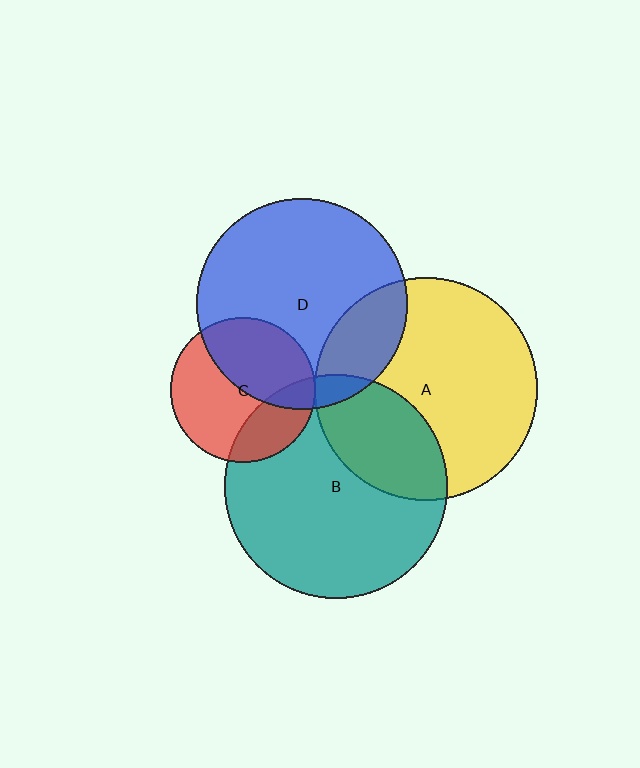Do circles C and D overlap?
Yes.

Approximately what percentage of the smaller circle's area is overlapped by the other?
Approximately 45%.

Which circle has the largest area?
Circle B (teal).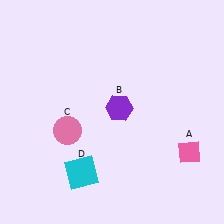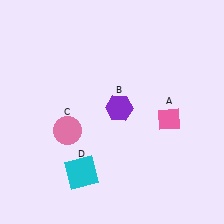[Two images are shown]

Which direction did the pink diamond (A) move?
The pink diamond (A) moved up.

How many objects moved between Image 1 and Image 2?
1 object moved between the two images.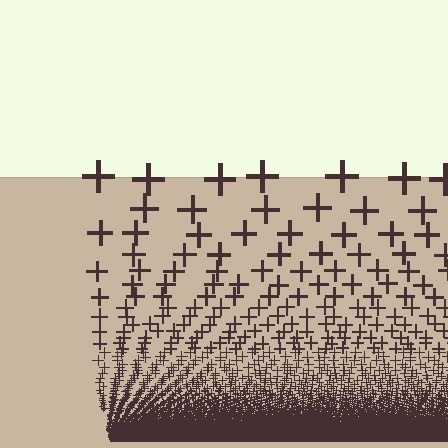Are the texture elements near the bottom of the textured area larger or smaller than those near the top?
Smaller. The gradient is inverted — elements near the bottom are smaller and denser.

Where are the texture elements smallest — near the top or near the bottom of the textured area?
Near the bottom.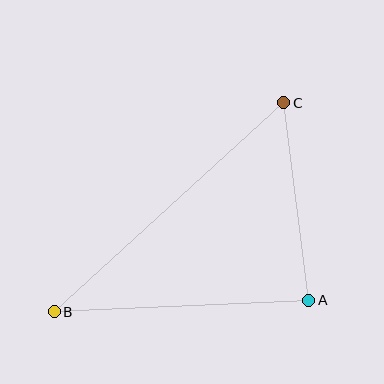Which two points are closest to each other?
Points A and C are closest to each other.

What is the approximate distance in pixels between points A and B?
The distance between A and B is approximately 255 pixels.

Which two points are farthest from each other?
Points B and C are farthest from each other.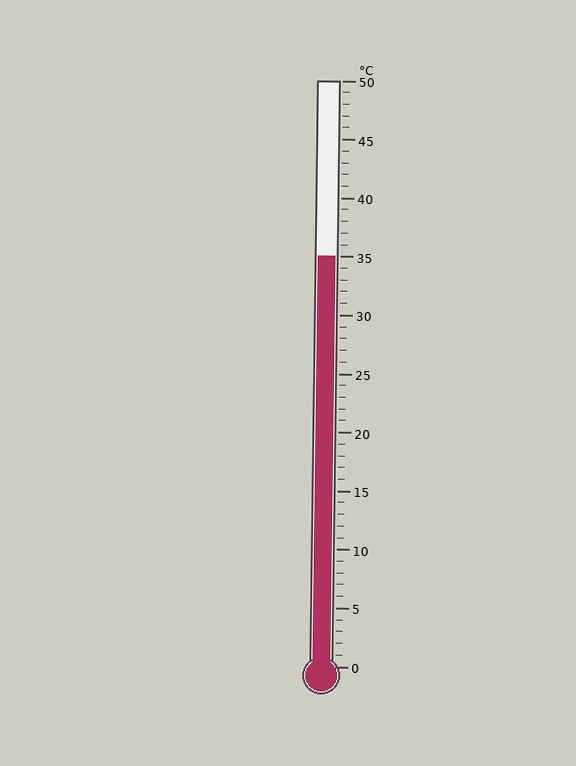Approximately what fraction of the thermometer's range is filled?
The thermometer is filled to approximately 70% of its range.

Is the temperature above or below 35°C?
The temperature is at 35°C.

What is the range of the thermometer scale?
The thermometer scale ranges from 0°C to 50°C.